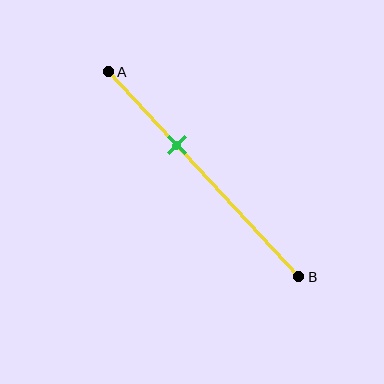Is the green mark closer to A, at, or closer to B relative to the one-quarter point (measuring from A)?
The green mark is closer to point B than the one-quarter point of segment AB.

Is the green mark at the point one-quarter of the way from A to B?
No, the mark is at about 35% from A, not at the 25% one-quarter point.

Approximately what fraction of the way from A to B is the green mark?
The green mark is approximately 35% of the way from A to B.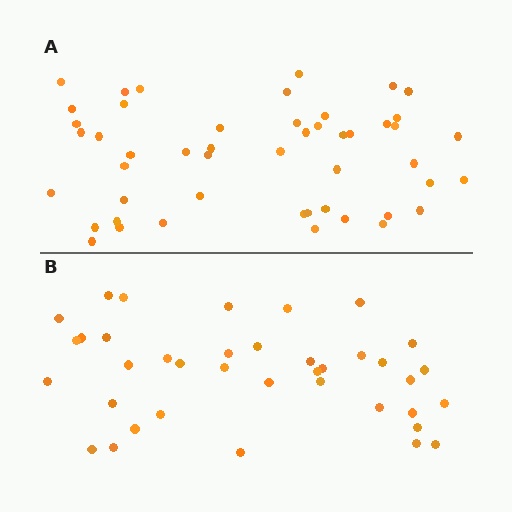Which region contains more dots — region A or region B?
Region A (the top region) has more dots.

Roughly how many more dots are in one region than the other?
Region A has roughly 12 or so more dots than region B.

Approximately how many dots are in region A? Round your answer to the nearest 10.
About 50 dots. (The exact count is 49, which rounds to 50.)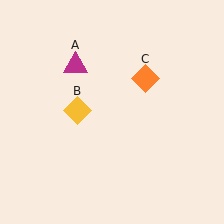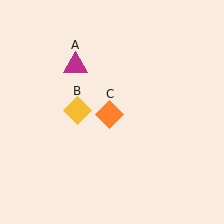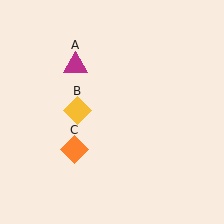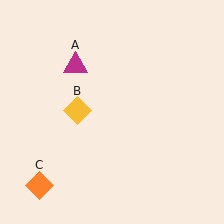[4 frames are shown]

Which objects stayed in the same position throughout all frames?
Magenta triangle (object A) and yellow diamond (object B) remained stationary.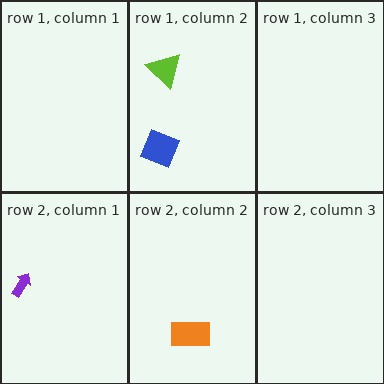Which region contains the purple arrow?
The row 2, column 1 region.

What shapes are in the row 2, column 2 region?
The orange rectangle.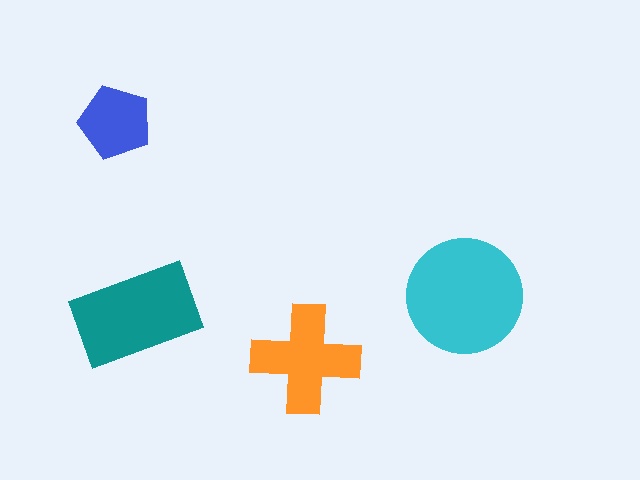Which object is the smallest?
The blue pentagon.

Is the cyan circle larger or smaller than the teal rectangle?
Larger.